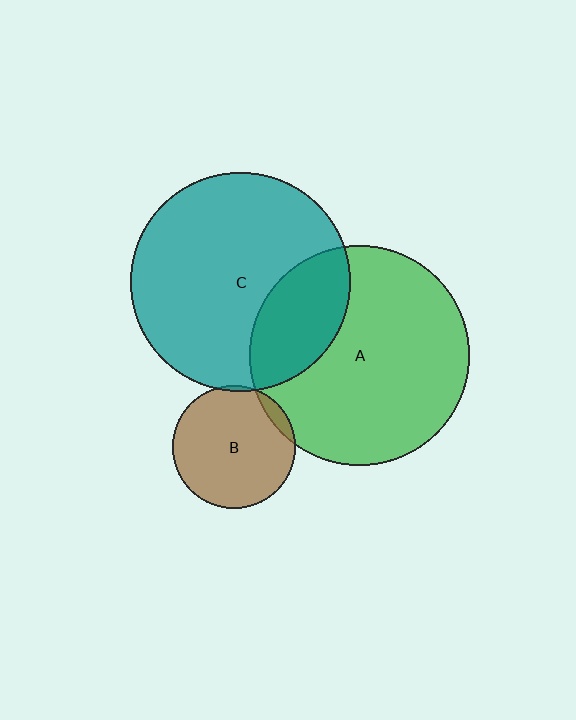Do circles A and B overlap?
Yes.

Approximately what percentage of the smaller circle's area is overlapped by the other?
Approximately 5%.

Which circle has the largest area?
Circle C (teal).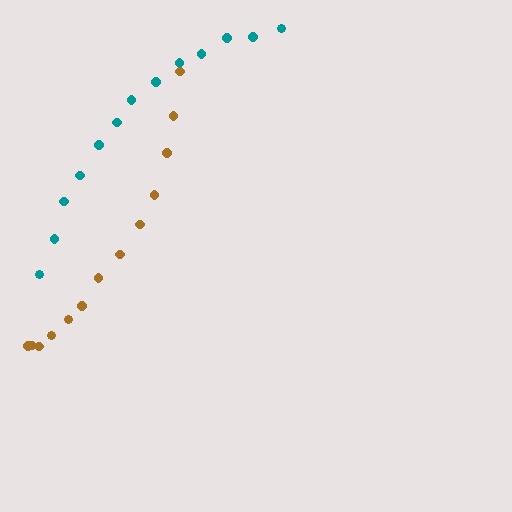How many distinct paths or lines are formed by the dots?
There are 2 distinct paths.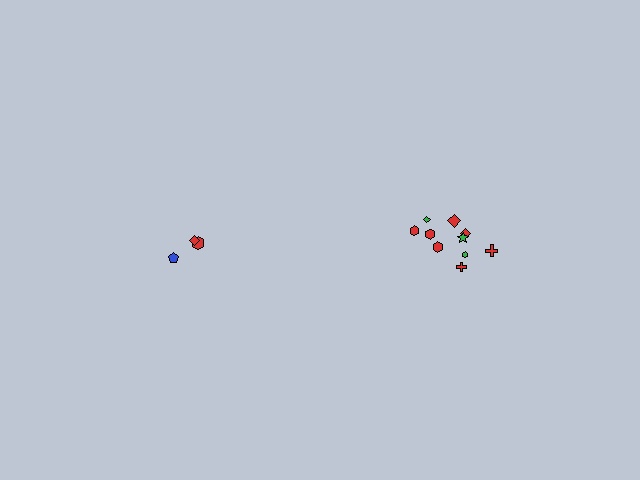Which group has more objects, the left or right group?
The right group.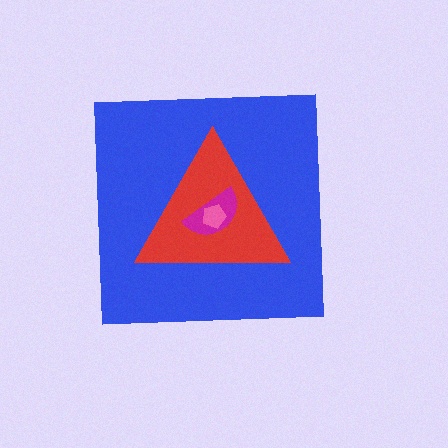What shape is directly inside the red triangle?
The magenta semicircle.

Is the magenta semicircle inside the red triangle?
Yes.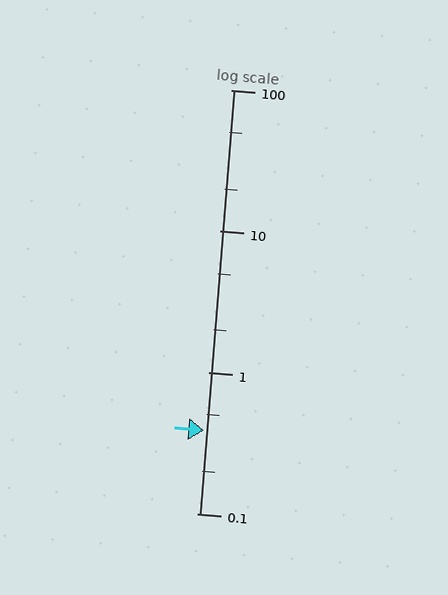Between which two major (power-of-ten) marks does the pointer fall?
The pointer is between 0.1 and 1.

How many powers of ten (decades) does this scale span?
The scale spans 3 decades, from 0.1 to 100.